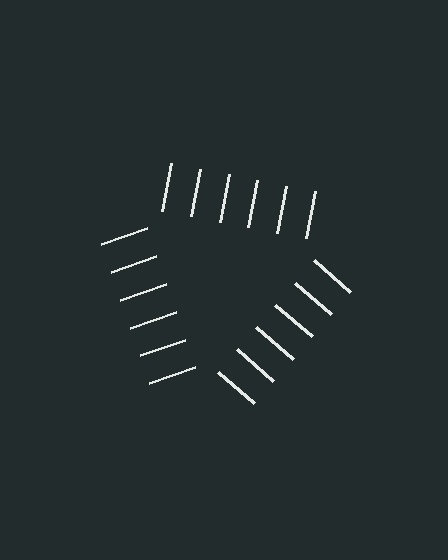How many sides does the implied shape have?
3 sides — the line-ends trace a triangle.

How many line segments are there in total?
18 — 6 along each of the 3 edges.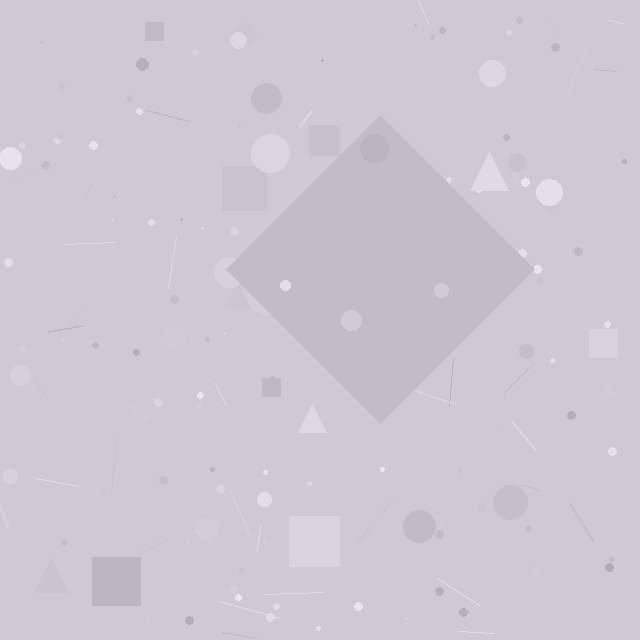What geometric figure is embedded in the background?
A diamond is embedded in the background.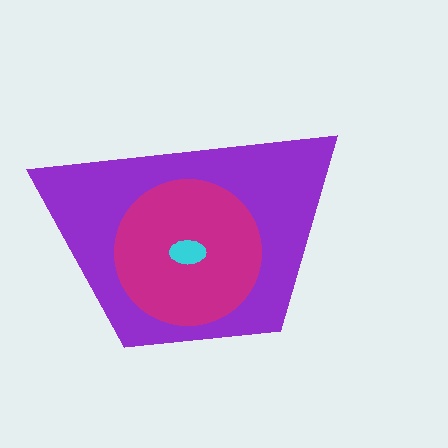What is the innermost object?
The cyan ellipse.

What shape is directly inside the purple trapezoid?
The magenta circle.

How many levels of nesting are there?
3.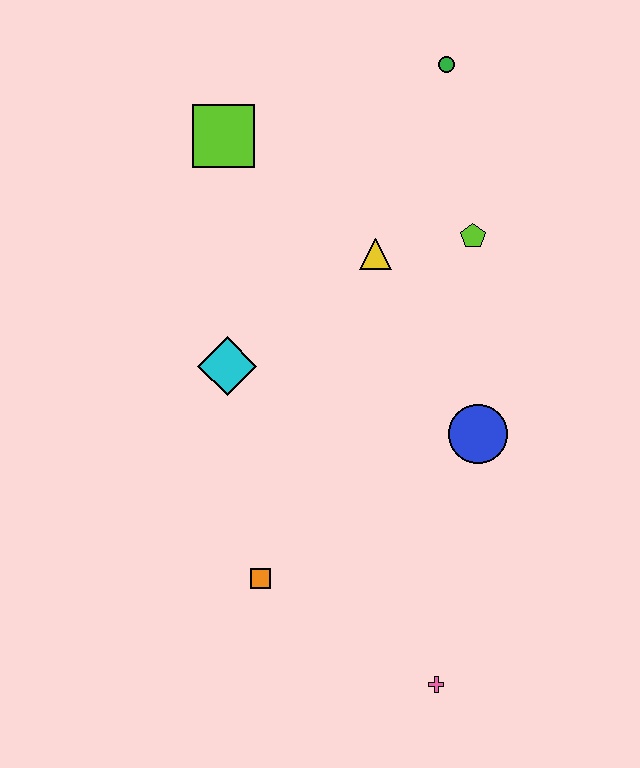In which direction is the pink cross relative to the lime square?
The pink cross is below the lime square.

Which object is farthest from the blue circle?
The lime square is farthest from the blue circle.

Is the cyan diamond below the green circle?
Yes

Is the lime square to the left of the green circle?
Yes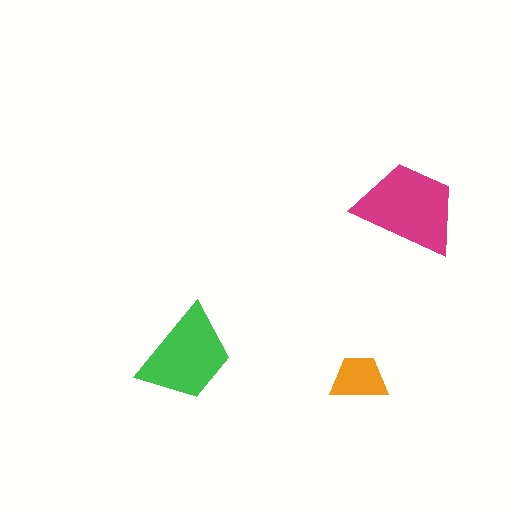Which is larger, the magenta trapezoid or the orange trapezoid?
The magenta one.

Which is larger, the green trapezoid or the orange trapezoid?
The green one.